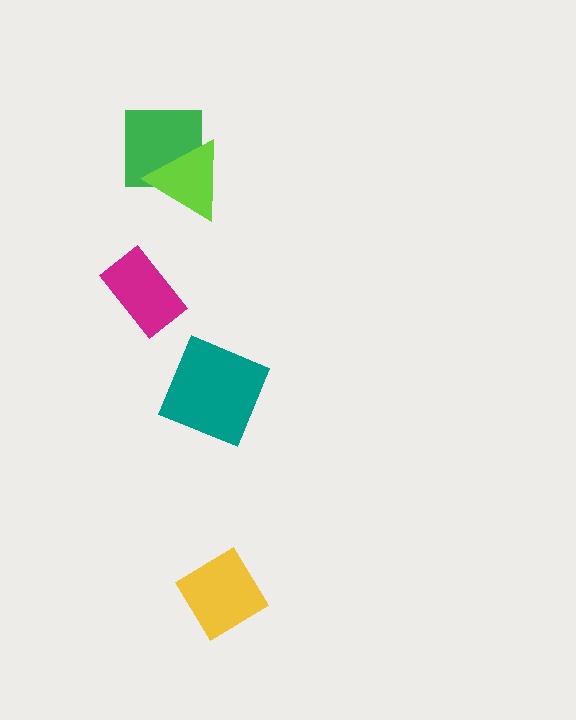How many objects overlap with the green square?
1 object overlaps with the green square.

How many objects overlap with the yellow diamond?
0 objects overlap with the yellow diamond.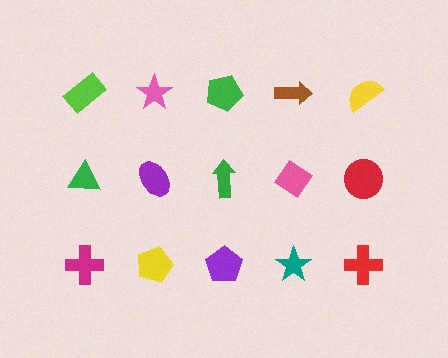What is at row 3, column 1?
A magenta cross.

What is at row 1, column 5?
A yellow semicircle.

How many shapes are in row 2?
5 shapes.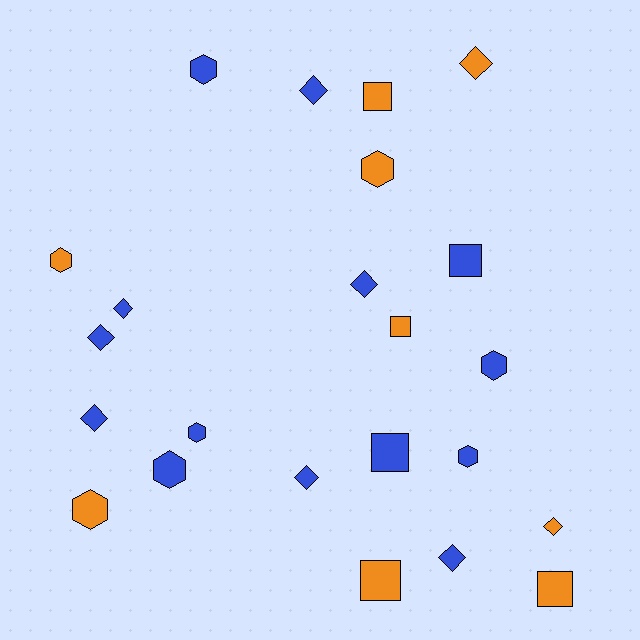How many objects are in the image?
There are 23 objects.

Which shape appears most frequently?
Diamond, with 9 objects.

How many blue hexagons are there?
There are 5 blue hexagons.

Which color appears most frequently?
Blue, with 14 objects.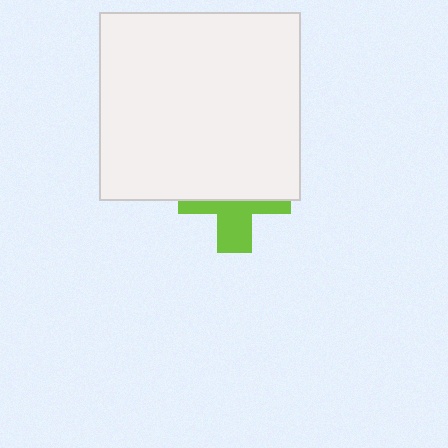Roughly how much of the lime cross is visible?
A small part of it is visible (roughly 42%).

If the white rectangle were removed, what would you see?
You would see the complete lime cross.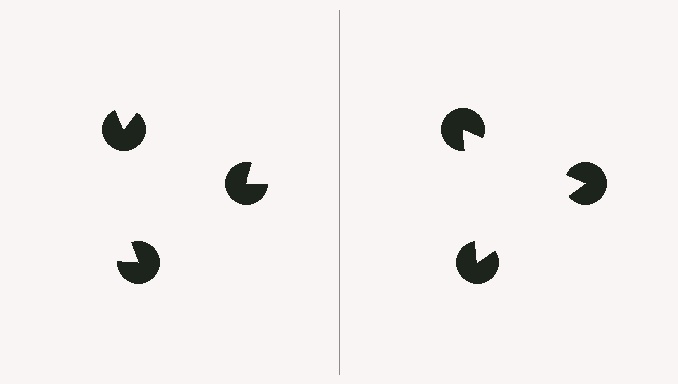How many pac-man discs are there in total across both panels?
6 — 3 on each side.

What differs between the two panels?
The pac-man discs are positioned identically on both sides; only the wedge orientations differ. On the right they align to a triangle; on the left they are misaligned.